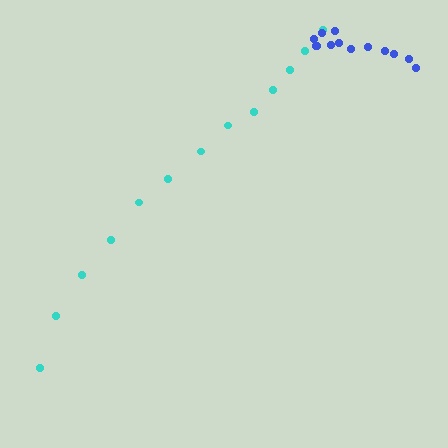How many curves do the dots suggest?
There are 2 distinct paths.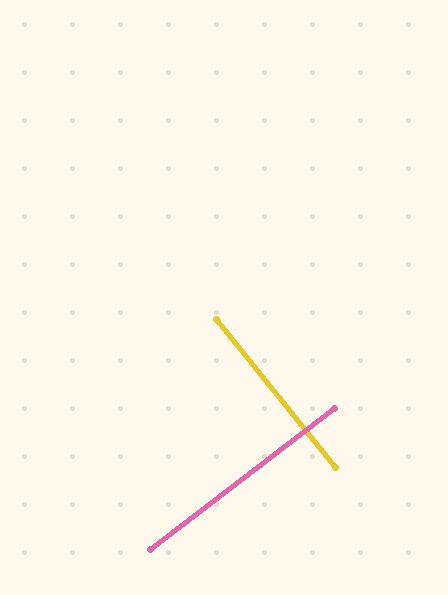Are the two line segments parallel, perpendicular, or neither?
Perpendicular — they meet at approximately 89°.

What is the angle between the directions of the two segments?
Approximately 89 degrees.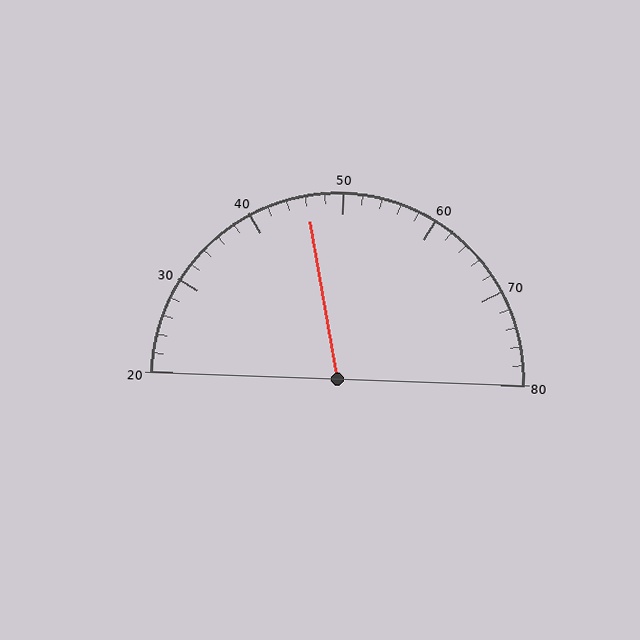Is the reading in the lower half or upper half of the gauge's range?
The reading is in the lower half of the range (20 to 80).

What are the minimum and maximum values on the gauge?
The gauge ranges from 20 to 80.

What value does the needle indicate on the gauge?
The needle indicates approximately 46.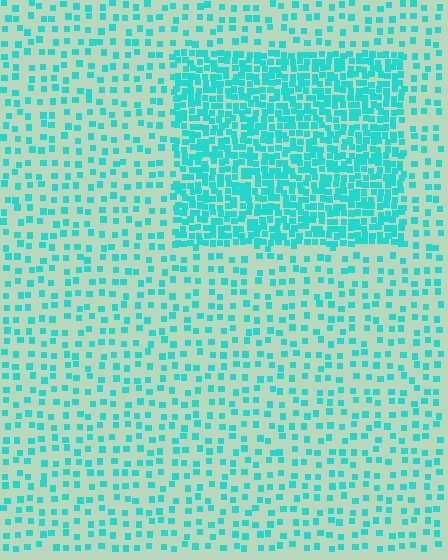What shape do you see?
I see a rectangle.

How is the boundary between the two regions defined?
The boundary is defined by a change in element density (approximately 2.8x ratio). All elements are the same color, size, and shape.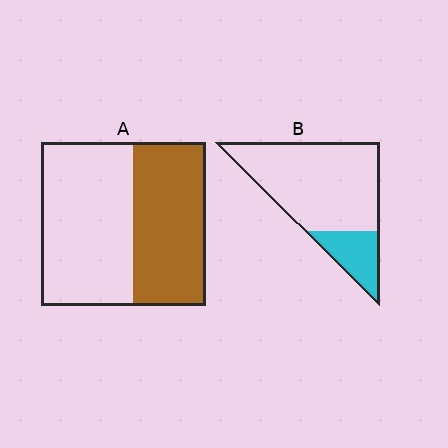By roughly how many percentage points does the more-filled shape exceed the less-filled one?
By roughly 25 percentage points (A over B).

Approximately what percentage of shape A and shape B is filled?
A is approximately 45% and B is approximately 20%.